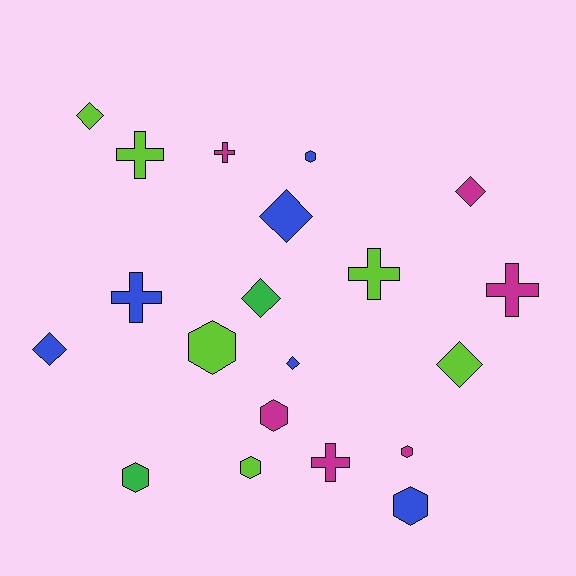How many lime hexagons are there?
There are 2 lime hexagons.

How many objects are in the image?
There are 20 objects.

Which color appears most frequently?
Lime, with 6 objects.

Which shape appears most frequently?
Diamond, with 7 objects.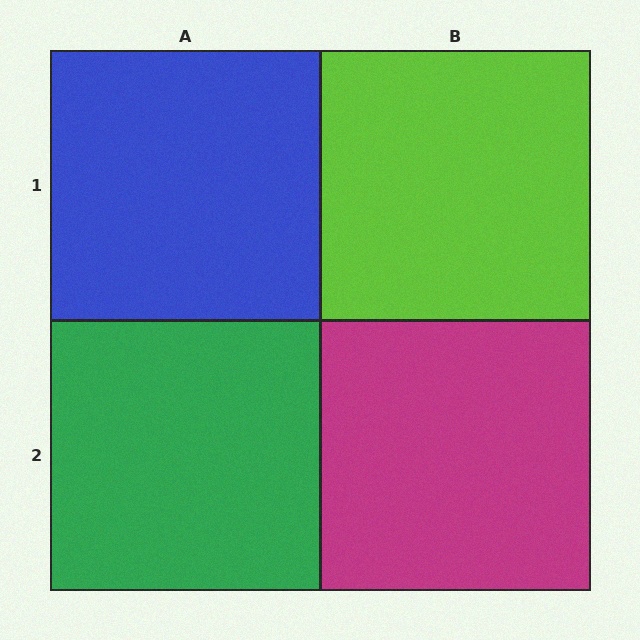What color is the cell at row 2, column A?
Green.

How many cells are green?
1 cell is green.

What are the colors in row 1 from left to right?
Blue, lime.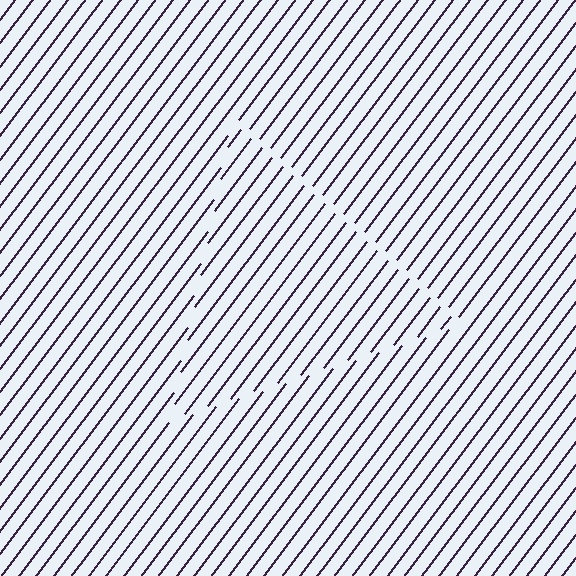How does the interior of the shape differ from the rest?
The interior of the shape contains the same grating, shifted by half a period — the contour is defined by the phase discontinuity where line-ends from the inner and outer gratings abut.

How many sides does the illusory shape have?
3 sides — the line-ends trace a triangle.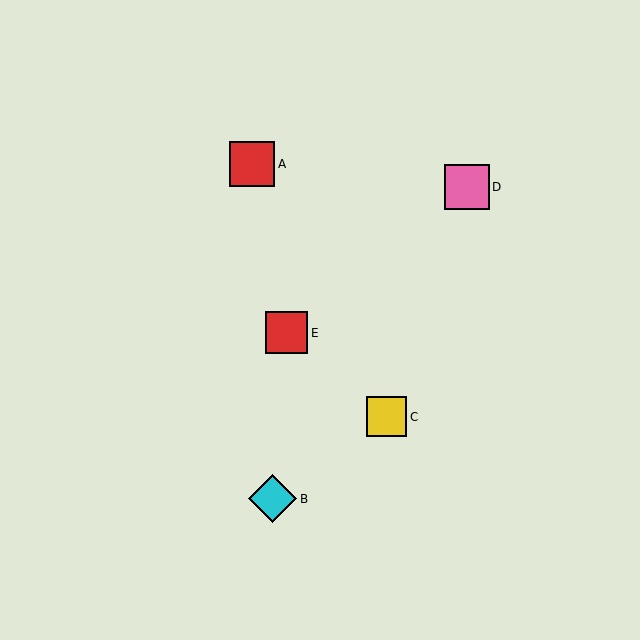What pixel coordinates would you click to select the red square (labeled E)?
Click at (287, 333) to select the red square E.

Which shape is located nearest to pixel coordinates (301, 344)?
The red square (labeled E) at (287, 333) is nearest to that location.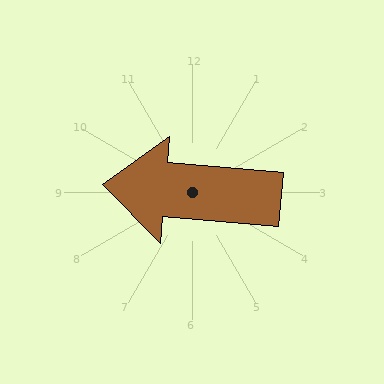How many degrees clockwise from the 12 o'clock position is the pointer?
Approximately 275 degrees.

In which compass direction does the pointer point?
West.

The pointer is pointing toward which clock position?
Roughly 9 o'clock.